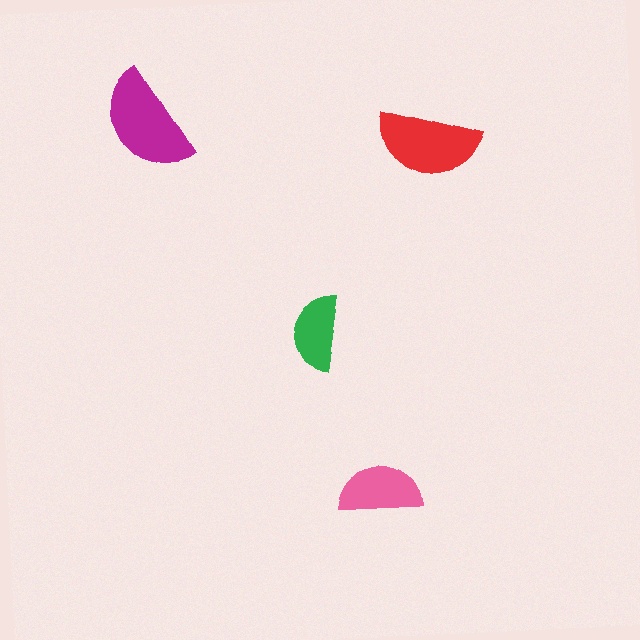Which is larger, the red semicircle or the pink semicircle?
The red one.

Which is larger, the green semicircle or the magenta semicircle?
The magenta one.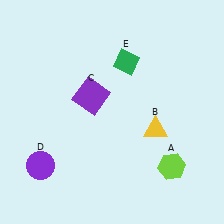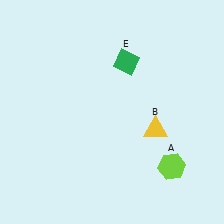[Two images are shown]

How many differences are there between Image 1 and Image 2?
There are 2 differences between the two images.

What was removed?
The purple square (C), the purple circle (D) were removed in Image 2.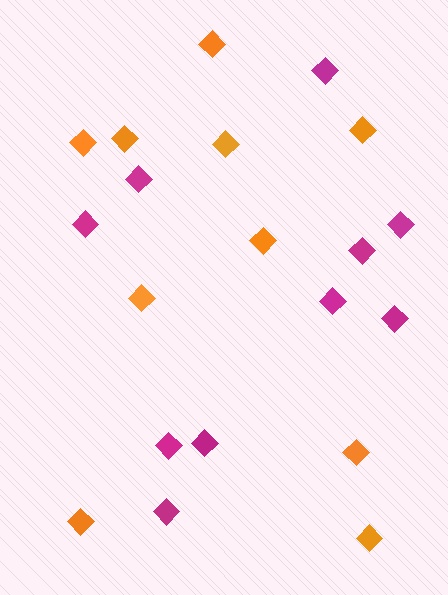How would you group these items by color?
There are 2 groups: one group of orange diamonds (10) and one group of magenta diamonds (10).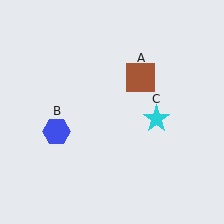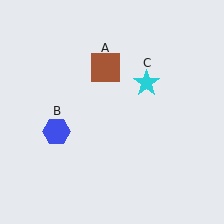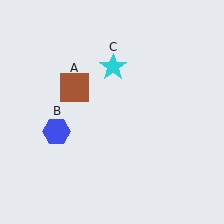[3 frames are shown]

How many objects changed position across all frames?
2 objects changed position: brown square (object A), cyan star (object C).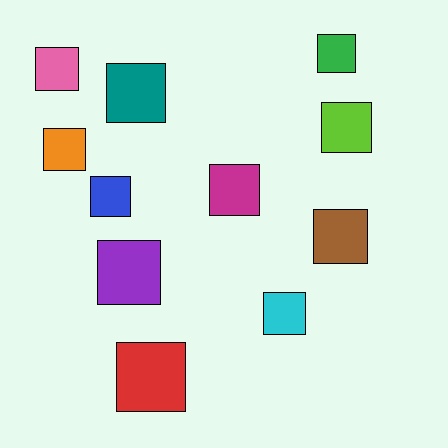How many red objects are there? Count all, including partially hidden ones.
There is 1 red object.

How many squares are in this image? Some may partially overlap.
There are 11 squares.